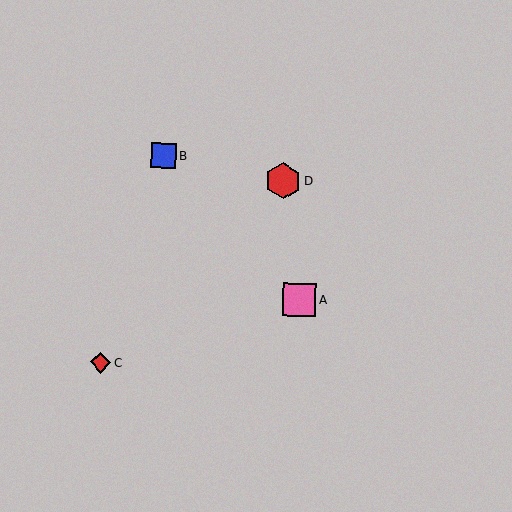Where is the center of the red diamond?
The center of the red diamond is at (101, 363).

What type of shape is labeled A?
Shape A is a pink square.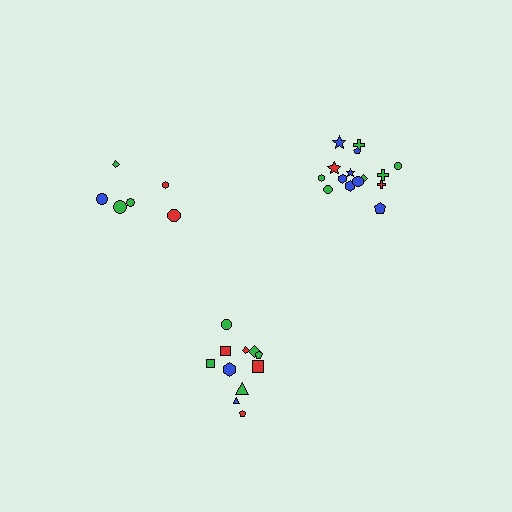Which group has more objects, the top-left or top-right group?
The top-right group.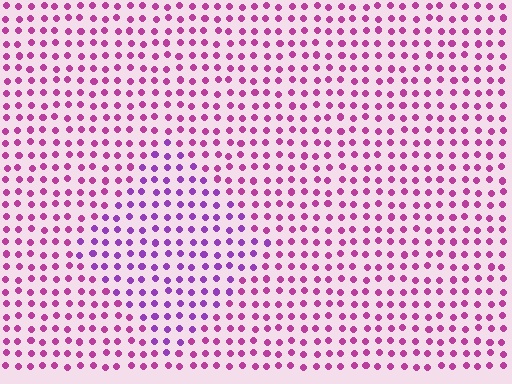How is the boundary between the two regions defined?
The boundary is defined purely by a slight shift in hue (about 31 degrees). Spacing, size, and orientation are identical on both sides.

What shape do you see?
I see a diamond.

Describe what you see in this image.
The image is filled with small magenta elements in a uniform arrangement. A diamond-shaped region is visible where the elements are tinted to a slightly different hue, forming a subtle color boundary.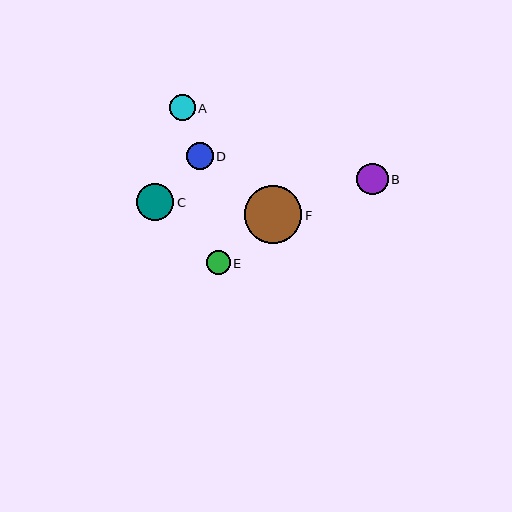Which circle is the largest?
Circle F is the largest with a size of approximately 58 pixels.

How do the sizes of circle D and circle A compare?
Circle D and circle A are approximately the same size.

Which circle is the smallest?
Circle E is the smallest with a size of approximately 24 pixels.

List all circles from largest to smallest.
From largest to smallest: F, C, B, D, A, E.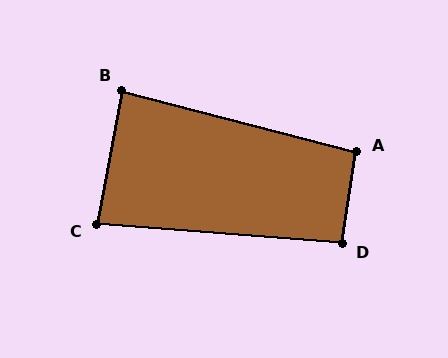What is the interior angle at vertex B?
Approximately 86 degrees (approximately right).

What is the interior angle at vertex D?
Approximately 94 degrees (approximately right).